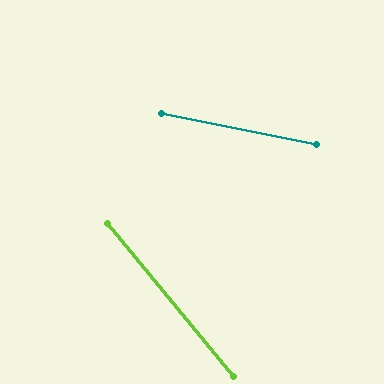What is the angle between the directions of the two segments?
Approximately 39 degrees.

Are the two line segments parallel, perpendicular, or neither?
Neither parallel nor perpendicular — they differ by about 39°.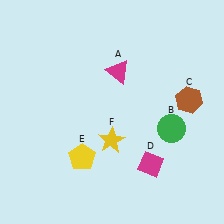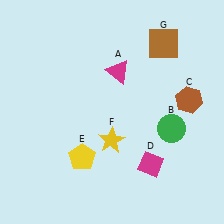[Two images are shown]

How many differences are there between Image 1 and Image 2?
There is 1 difference between the two images.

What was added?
A brown square (G) was added in Image 2.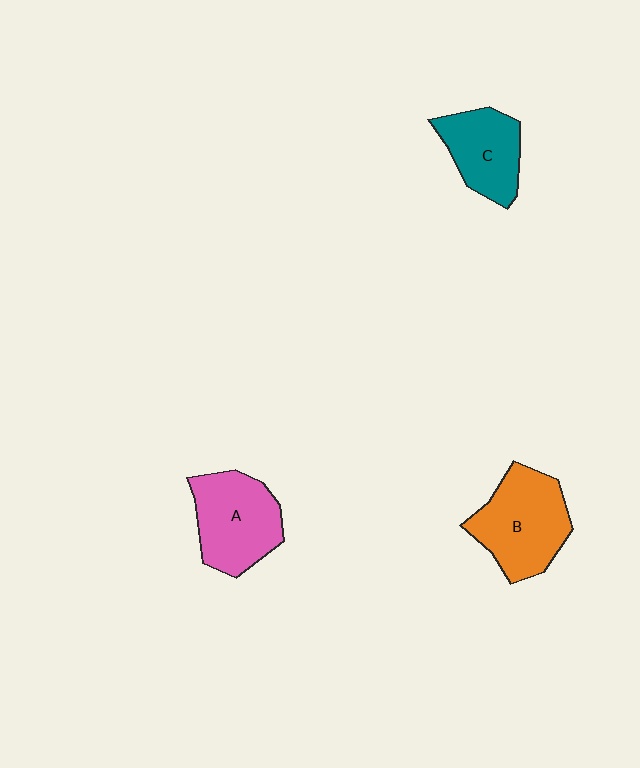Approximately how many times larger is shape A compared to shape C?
Approximately 1.2 times.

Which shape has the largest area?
Shape B (orange).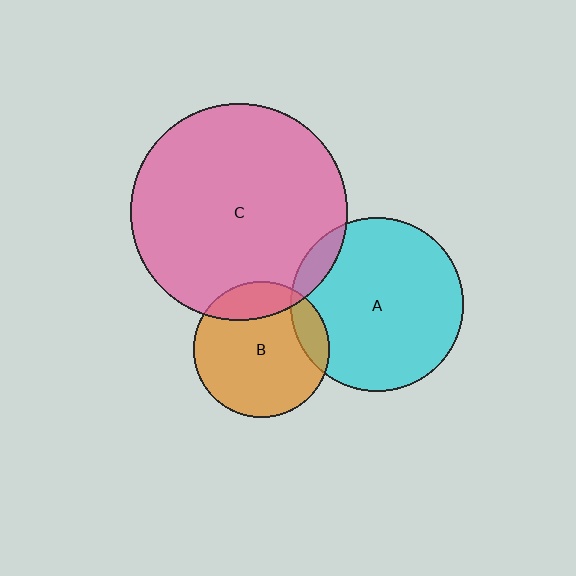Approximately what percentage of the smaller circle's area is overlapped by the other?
Approximately 15%.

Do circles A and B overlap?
Yes.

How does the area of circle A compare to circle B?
Approximately 1.6 times.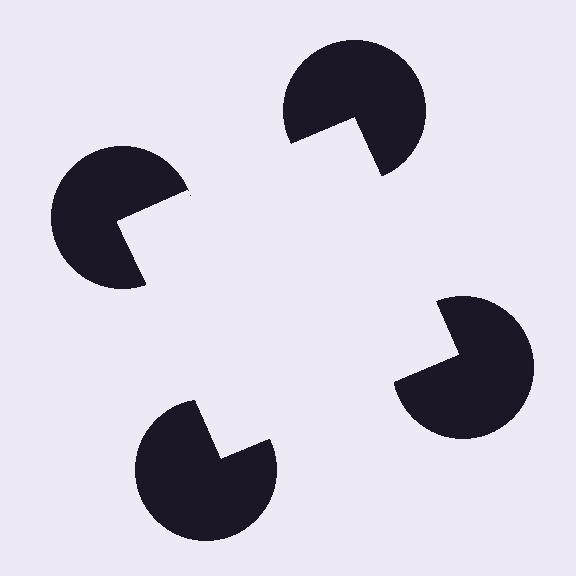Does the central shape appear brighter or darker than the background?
It typically appears slightly brighter than the background, even though no actual brightness change is drawn.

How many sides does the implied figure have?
4 sides.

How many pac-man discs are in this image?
There are 4 — one at each vertex of the illusory square.